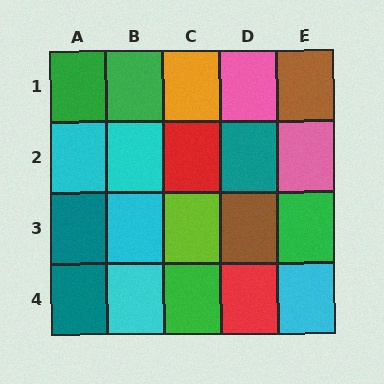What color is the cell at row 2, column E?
Pink.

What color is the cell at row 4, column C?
Green.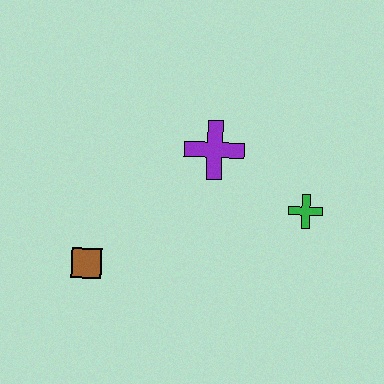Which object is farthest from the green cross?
The brown square is farthest from the green cross.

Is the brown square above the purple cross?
No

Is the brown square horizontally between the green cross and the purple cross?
No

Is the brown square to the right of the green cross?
No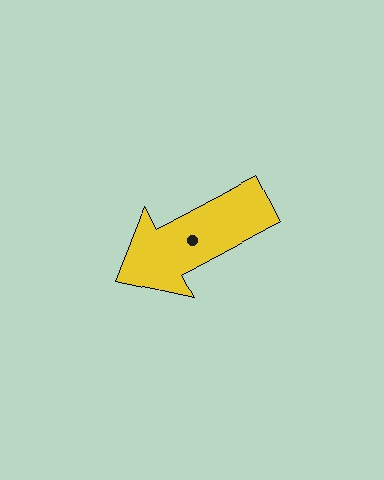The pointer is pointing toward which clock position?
Roughly 8 o'clock.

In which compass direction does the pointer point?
Southwest.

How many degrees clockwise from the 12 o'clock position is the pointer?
Approximately 242 degrees.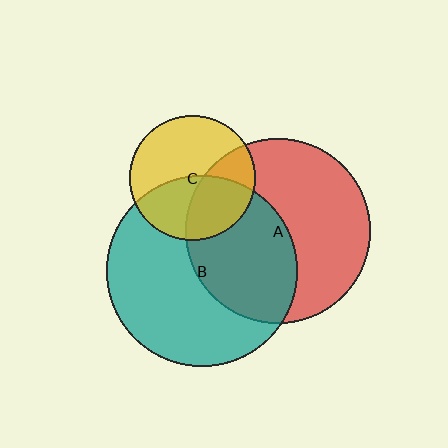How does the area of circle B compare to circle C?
Approximately 2.3 times.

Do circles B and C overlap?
Yes.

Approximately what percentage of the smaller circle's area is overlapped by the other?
Approximately 45%.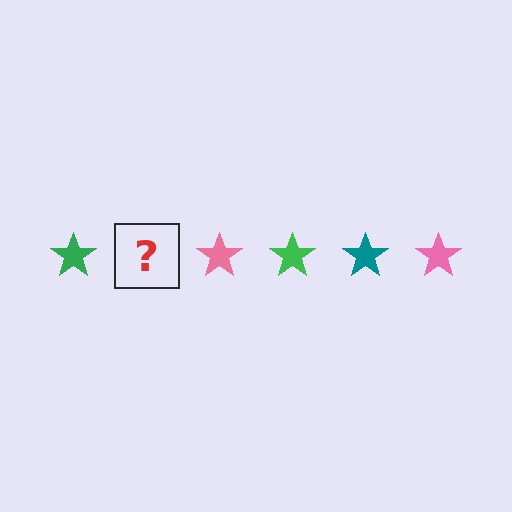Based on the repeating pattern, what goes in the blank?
The blank should be a teal star.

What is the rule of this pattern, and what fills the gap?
The rule is that the pattern cycles through green, teal, pink stars. The gap should be filled with a teal star.